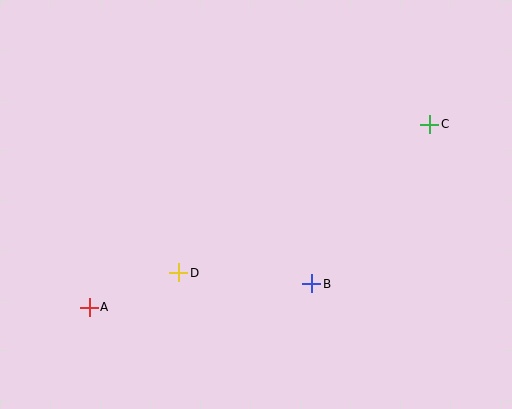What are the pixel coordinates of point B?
Point B is at (312, 284).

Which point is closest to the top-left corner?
Point A is closest to the top-left corner.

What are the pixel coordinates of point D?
Point D is at (179, 273).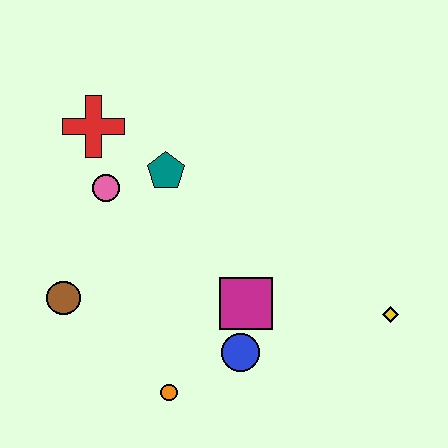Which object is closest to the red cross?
The pink circle is closest to the red cross.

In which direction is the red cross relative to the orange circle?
The red cross is above the orange circle.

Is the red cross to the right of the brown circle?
Yes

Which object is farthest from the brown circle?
The yellow diamond is farthest from the brown circle.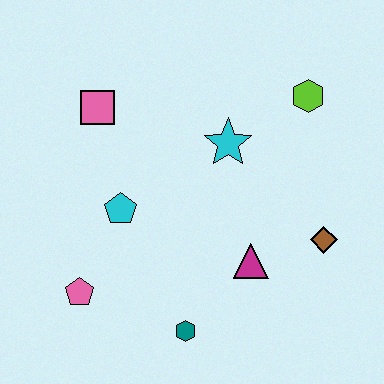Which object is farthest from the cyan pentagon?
The lime hexagon is farthest from the cyan pentagon.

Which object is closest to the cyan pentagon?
The pink pentagon is closest to the cyan pentagon.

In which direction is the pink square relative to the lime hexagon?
The pink square is to the left of the lime hexagon.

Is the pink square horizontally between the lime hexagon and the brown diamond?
No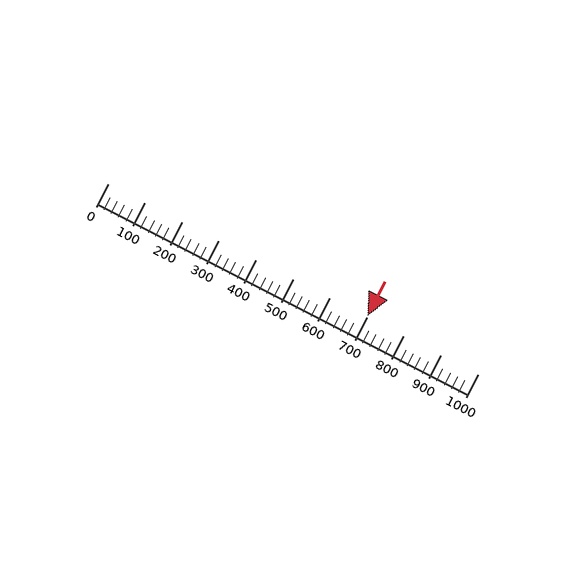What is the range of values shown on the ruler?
The ruler shows values from 0 to 1000.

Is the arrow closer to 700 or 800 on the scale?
The arrow is closer to 700.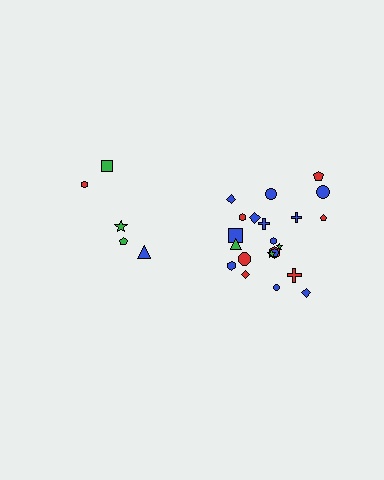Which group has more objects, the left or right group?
The right group.